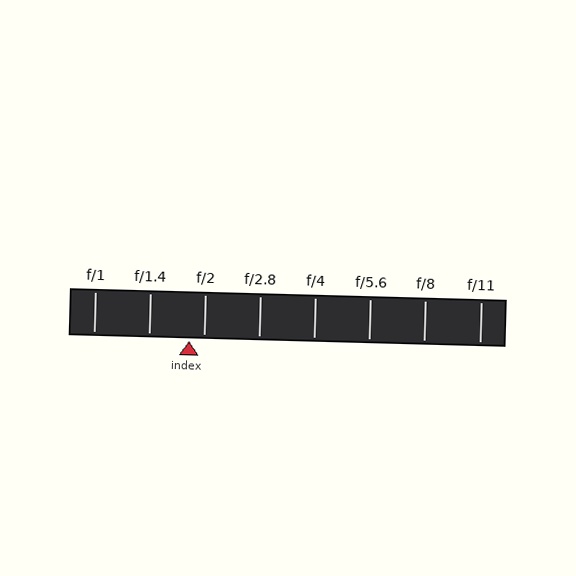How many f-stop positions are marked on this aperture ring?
There are 8 f-stop positions marked.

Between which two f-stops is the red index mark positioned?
The index mark is between f/1.4 and f/2.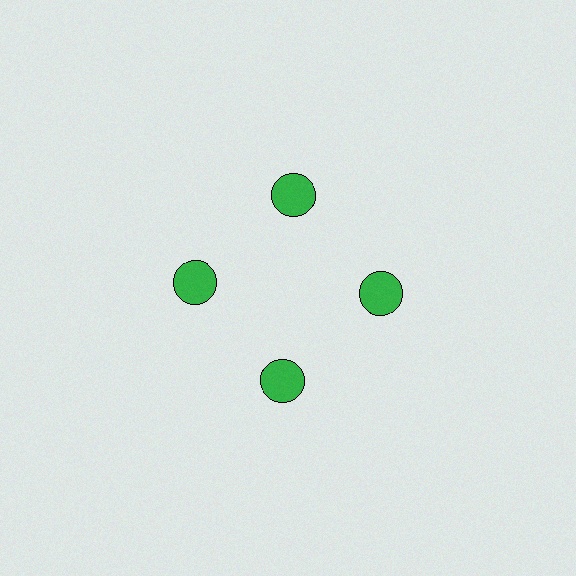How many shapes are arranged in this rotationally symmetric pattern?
There are 4 shapes, arranged in 4 groups of 1.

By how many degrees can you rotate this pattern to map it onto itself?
The pattern maps onto itself every 90 degrees of rotation.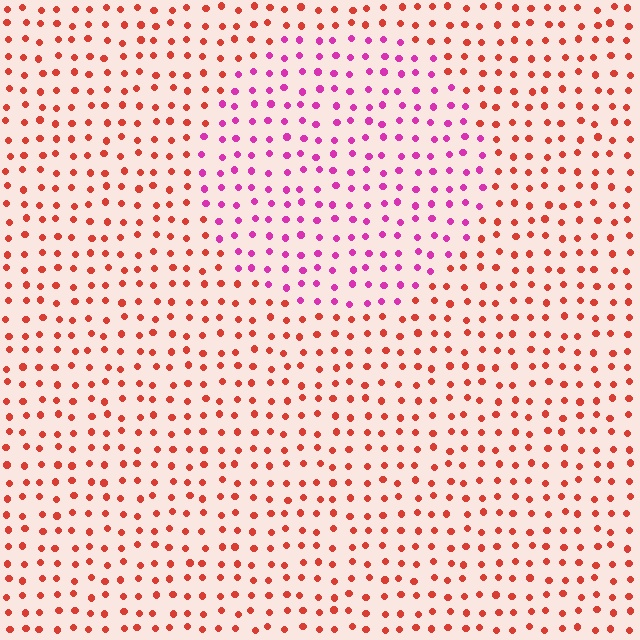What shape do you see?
I see a circle.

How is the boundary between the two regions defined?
The boundary is defined purely by a slight shift in hue (about 51 degrees). Spacing, size, and orientation are identical on both sides.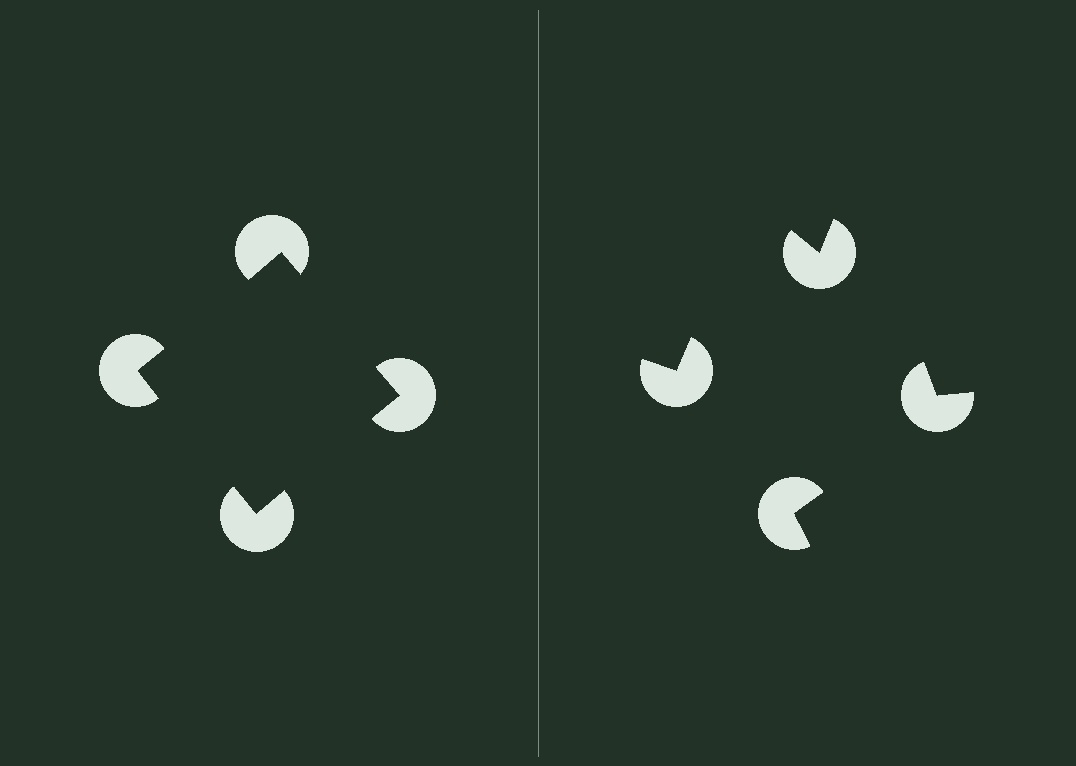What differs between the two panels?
The pac-man discs are positioned identically on both sides; only the wedge orientations differ. On the left they align to a square; on the right they are misaligned.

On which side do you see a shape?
An illusory square appears on the left side. On the right side the wedge cuts are rotated, so no coherent shape forms.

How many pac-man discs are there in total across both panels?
8 — 4 on each side.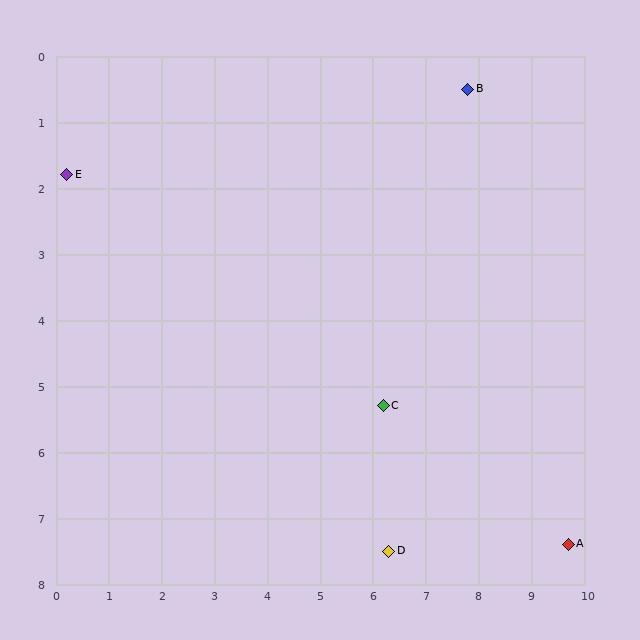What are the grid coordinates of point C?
Point C is at approximately (6.2, 5.3).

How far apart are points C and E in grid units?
Points C and E are about 6.9 grid units apart.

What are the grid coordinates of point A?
Point A is at approximately (9.7, 7.4).